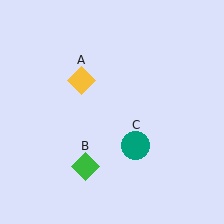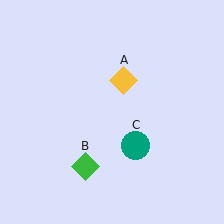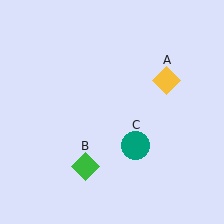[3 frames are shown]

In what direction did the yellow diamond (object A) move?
The yellow diamond (object A) moved right.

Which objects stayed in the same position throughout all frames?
Green diamond (object B) and teal circle (object C) remained stationary.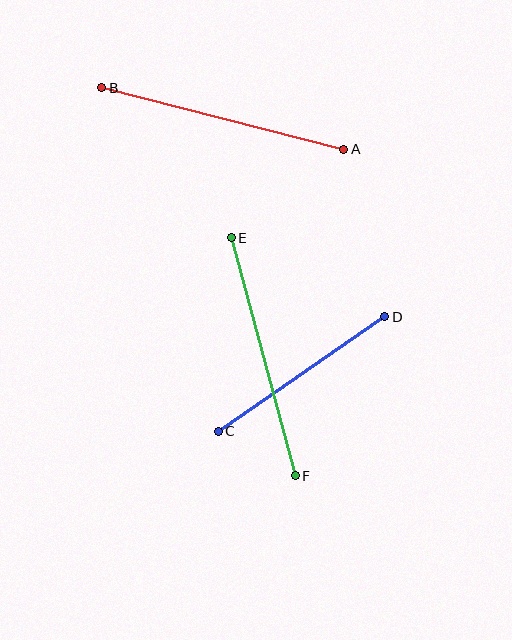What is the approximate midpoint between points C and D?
The midpoint is at approximately (302, 374) pixels.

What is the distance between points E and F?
The distance is approximately 246 pixels.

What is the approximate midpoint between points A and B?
The midpoint is at approximately (223, 118) pixels.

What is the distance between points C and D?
The distance is approximately 202 pixels.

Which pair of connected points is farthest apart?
Points A and B are farthest apart.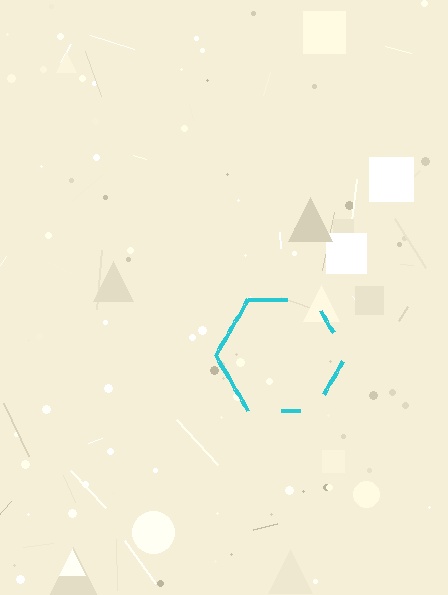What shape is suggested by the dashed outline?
The dashed outline suggests a hexagon.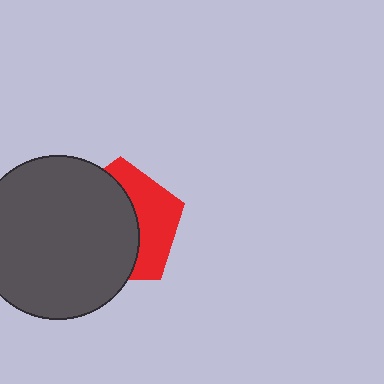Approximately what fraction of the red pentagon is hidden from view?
Roughly 61% of the red pentagon is hidden behind the dark gray circle.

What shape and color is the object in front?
The object in front is a dark gray circle.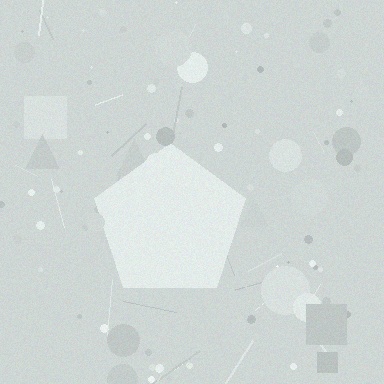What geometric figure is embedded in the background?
A pentagon is embedded in the background.